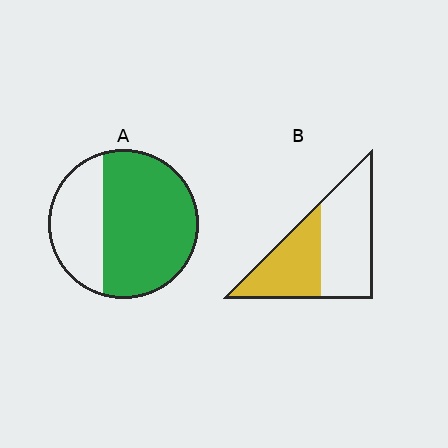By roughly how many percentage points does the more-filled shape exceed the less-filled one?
By roughly 25 percentage points (A over B).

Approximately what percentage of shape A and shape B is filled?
A is approximately 65% and B is approximately 45%.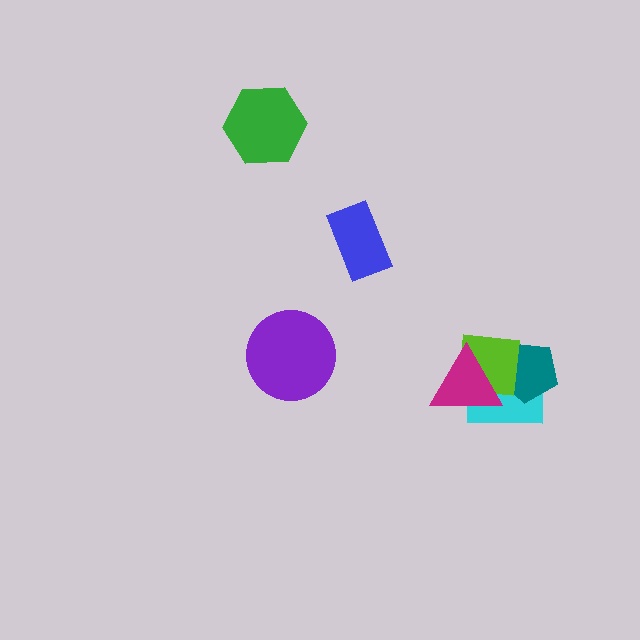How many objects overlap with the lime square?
3 objects overlap with the lime square.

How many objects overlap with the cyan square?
3 objects overlap with the cyan square.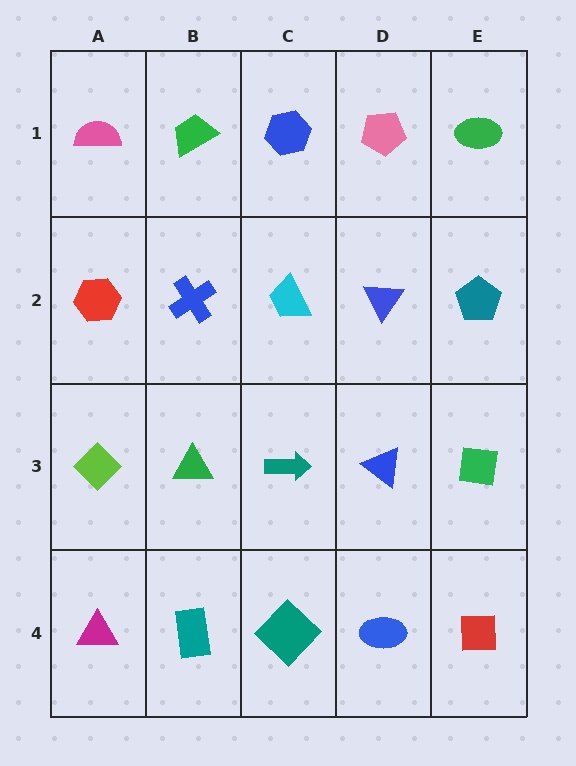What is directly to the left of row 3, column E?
A blue triangle.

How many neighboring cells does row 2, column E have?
3.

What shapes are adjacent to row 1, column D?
A blue triangle (row 2, column D), a blue hexagon (row 1, column C), a green ellipse (row 1, column E).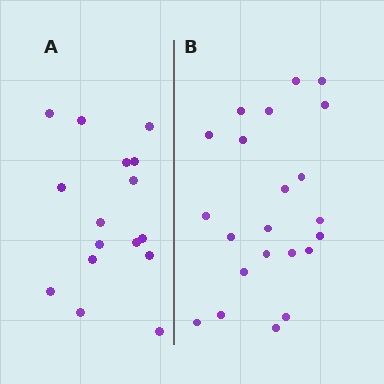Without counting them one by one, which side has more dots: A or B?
Region B (the right region) has more dots.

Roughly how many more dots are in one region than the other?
Region B has about 6 more dots than region A.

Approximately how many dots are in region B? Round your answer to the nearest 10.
About 20 dots. (The exact count is 22, which rounds to 20.)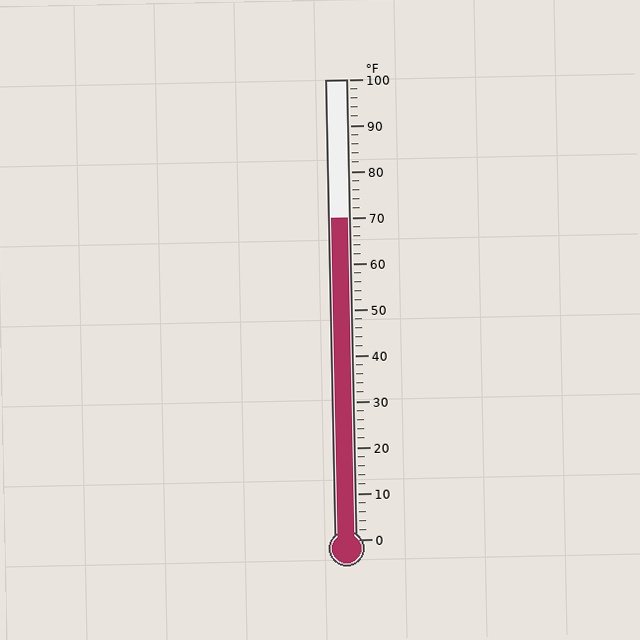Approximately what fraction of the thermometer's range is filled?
The thermometer is filled to approximately 70% of its range.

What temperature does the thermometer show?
The thermometer shows approximately 70°F.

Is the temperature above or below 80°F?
The temperature is below 80°F.